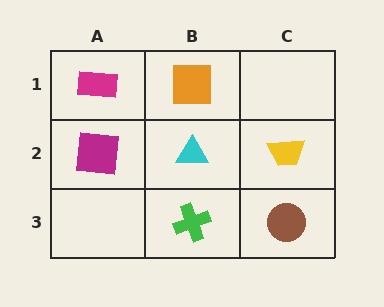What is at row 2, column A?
A magenta square.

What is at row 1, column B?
An orange square.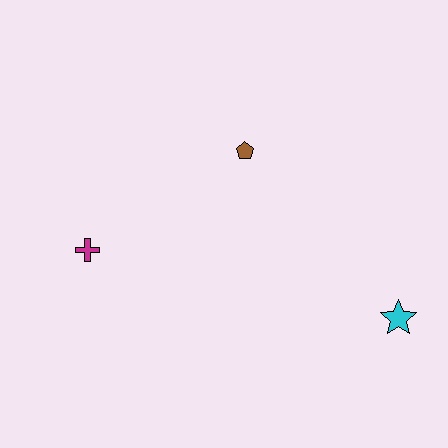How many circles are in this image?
There are no circles.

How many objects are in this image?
There are 3 objects.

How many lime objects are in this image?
There are no lime objects.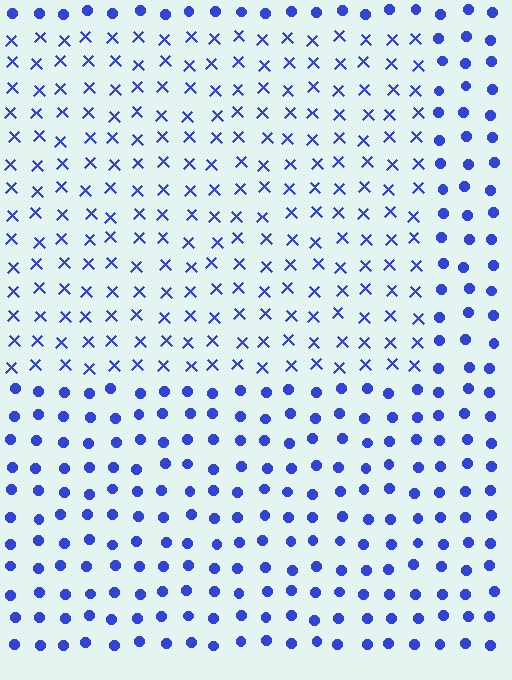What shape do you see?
I see a rectangle.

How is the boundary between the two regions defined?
The boundary is defined by a change in element shape: X marks inside vs. circles outside. All elements share the same color and spacing.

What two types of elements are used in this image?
The image uses X marks inside the rectangle region and circles outside it.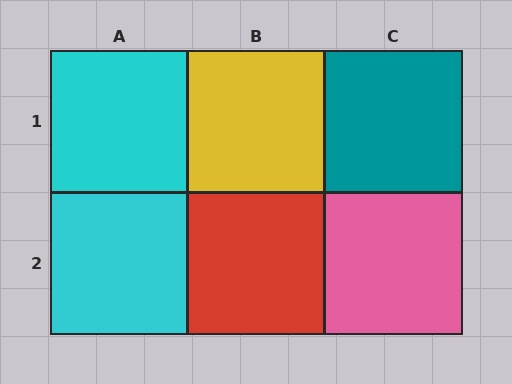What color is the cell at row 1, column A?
Cyan.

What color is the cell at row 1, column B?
Yellow.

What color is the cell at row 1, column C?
Teal.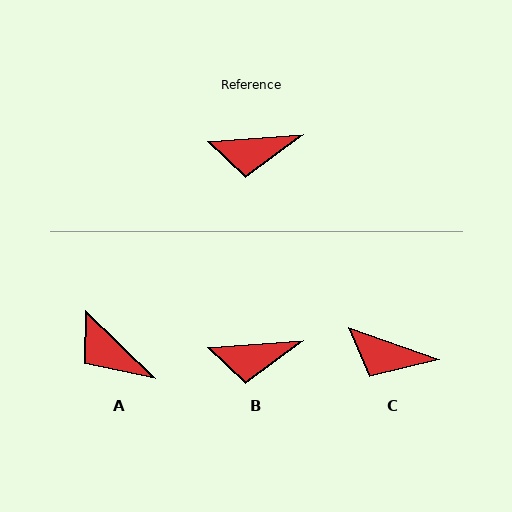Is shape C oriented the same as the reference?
No, it is off by about 23 degrees.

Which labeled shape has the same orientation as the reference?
B.